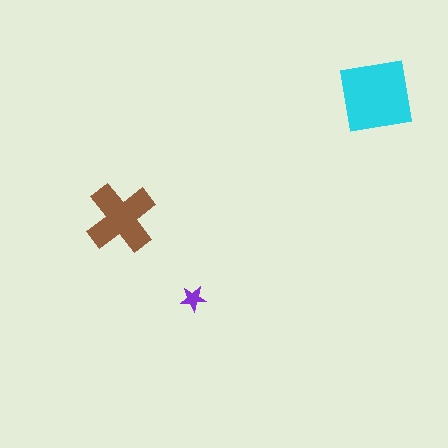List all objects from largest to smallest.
The cyan square, the brown cross, the purple star.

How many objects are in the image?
There are 3 objects in the image.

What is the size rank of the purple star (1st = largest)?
3rd.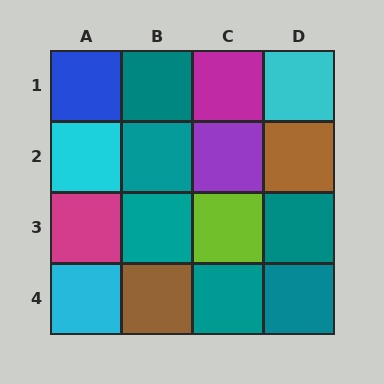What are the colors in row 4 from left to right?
Cyan, brown, teal, teal.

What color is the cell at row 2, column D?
Brown.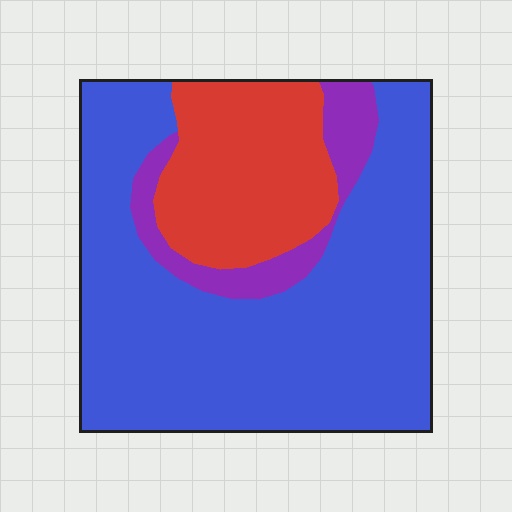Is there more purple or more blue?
Blue.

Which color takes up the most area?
Blue, at roughly 65%.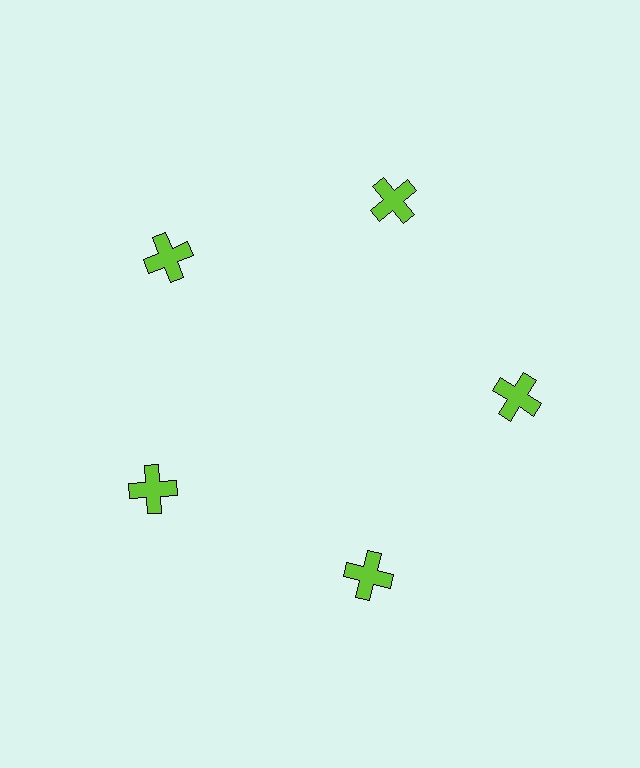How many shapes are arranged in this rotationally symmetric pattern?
There are 5 shapes, arranged in 5 groups of 1.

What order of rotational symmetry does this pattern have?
This pattern has 5-fold rotational symmetry.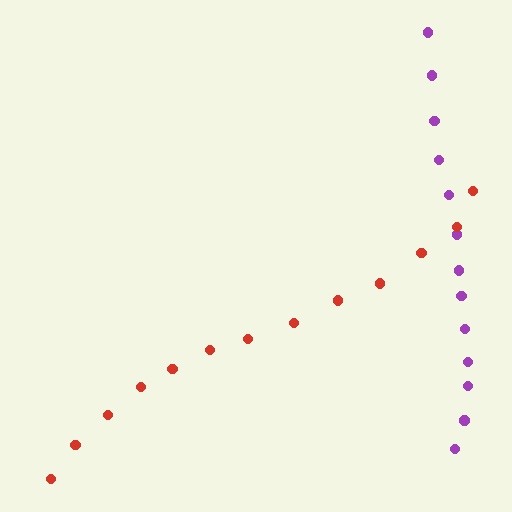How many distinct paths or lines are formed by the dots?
There are 2 distinct paths.